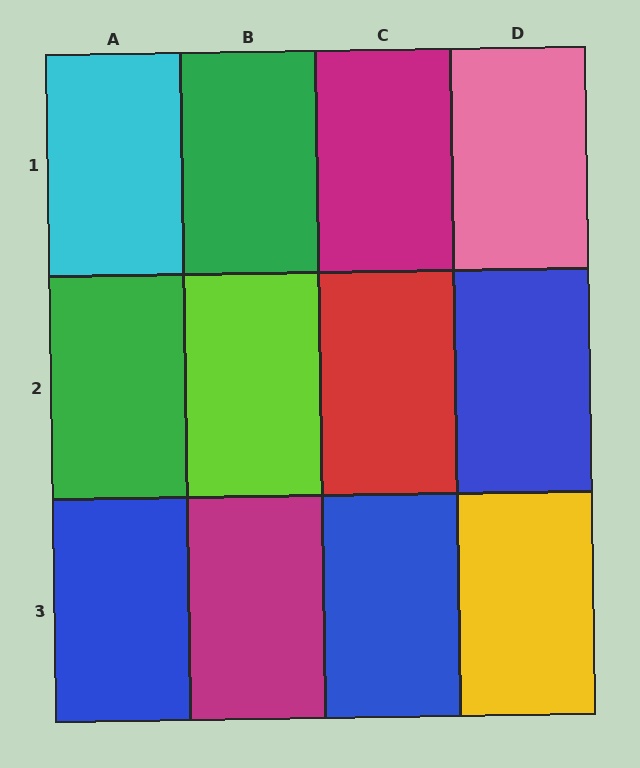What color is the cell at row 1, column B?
Green.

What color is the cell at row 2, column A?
Green.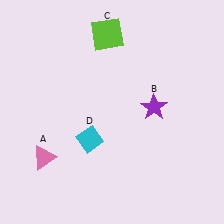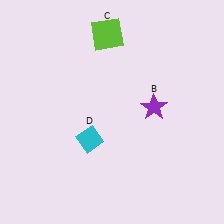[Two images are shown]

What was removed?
The pink triangle (A) was removed in Image 2.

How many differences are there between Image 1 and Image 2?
There is 1 difference between the two images.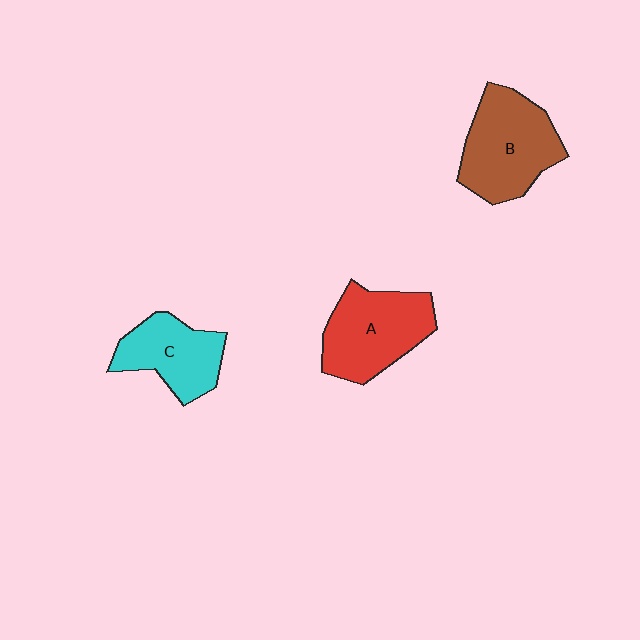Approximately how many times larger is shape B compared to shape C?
Approximately 1.3 times.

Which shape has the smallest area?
Shape C (cyan).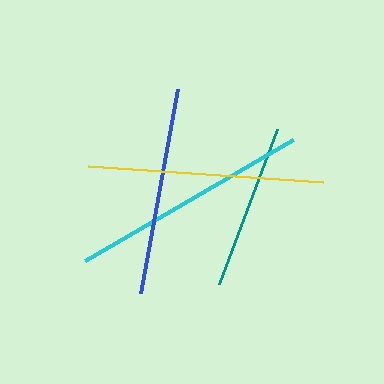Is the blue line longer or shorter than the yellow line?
The yellow line is longer than the blue line.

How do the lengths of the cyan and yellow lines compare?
The cyan and yellow lines are approximately the same length.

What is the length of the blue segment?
The blue segment is approximately 207 pixels long.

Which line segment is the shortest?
The teal line is the shortest at approximately 165 pixels.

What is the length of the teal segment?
The teal segment is approximately 165 pixels long.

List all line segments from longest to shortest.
From longest to shortest: cyan, yellow, blue, teal.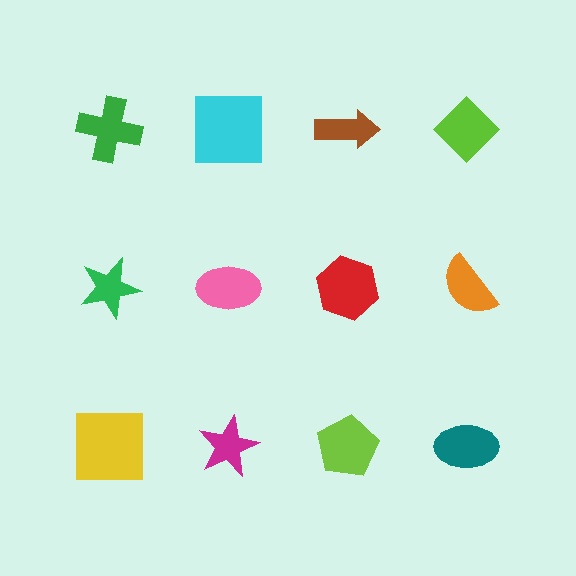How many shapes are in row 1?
4 shapes.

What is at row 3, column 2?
A magenta star.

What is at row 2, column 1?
A green star.